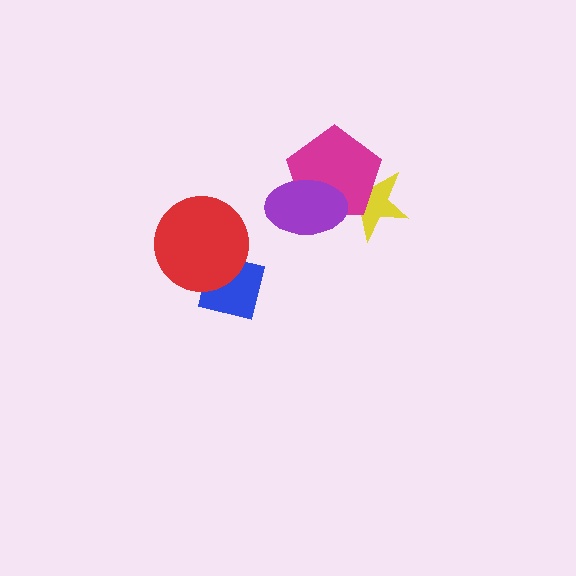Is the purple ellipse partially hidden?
No, no other shape covers it.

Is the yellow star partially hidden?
Yes, it is partially covered by another shape.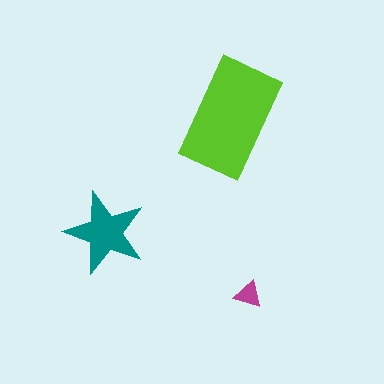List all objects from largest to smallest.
The lime rectangle, the teal star, the magenta triangle.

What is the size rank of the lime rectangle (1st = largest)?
1st.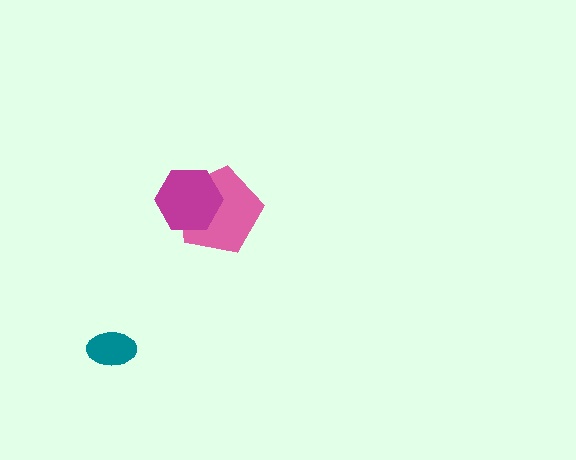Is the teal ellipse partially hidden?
No, no other shape covers it.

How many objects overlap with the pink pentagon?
1 object overlaps with the pink pentagon.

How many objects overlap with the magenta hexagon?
1 object overlaps with the magenta hexagon.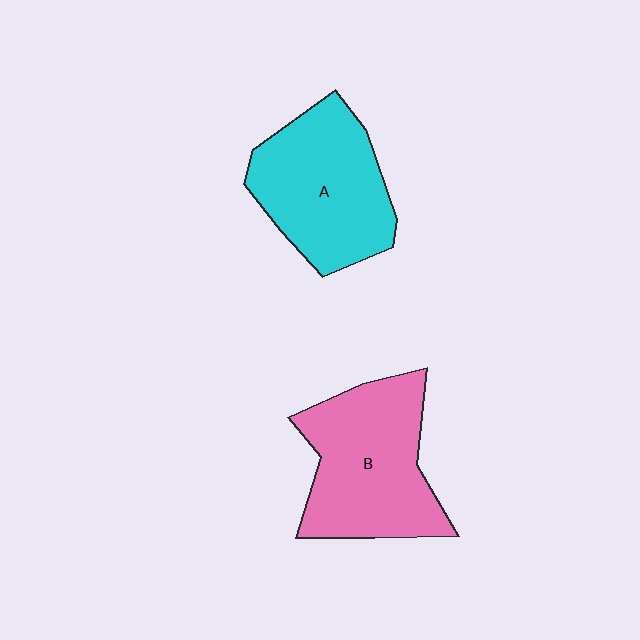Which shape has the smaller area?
Shape A (cyan).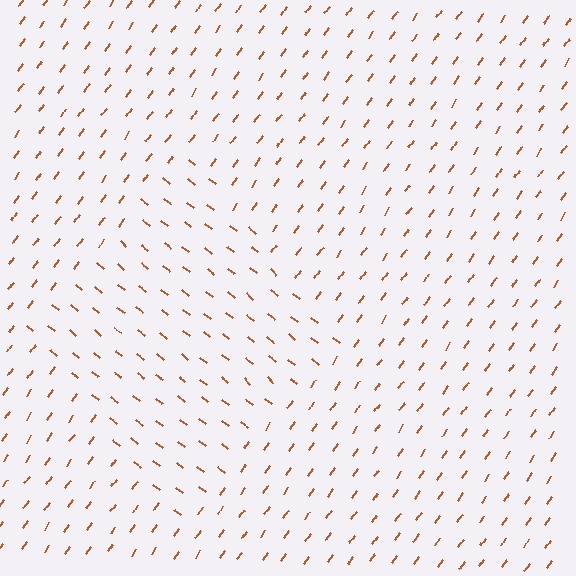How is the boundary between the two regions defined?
The boundary is defined purely by a change in line orientation (approximately 87 degrees difference). All lines are the same color and thickness.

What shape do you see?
I see a diamond.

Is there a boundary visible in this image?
Yes, there is a texture boundary formed by a change in line orientation.